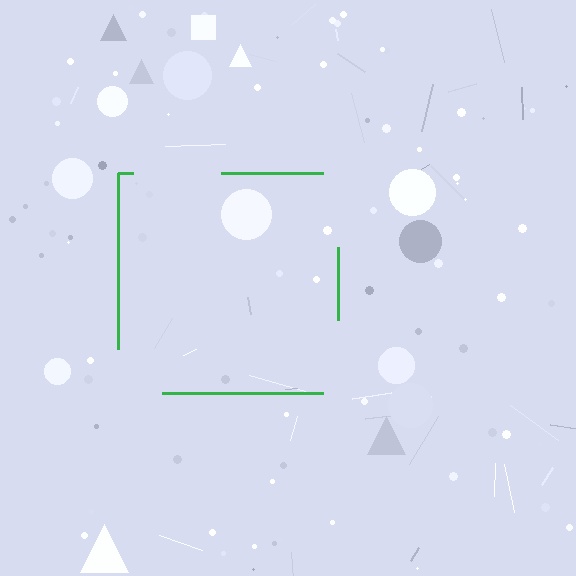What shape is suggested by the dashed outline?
The dashed outline suggests a square.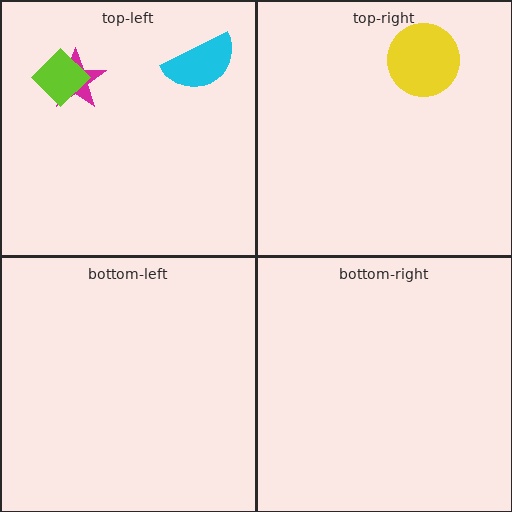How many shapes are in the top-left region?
3.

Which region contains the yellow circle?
The top-right region.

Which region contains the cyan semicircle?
The top-left region.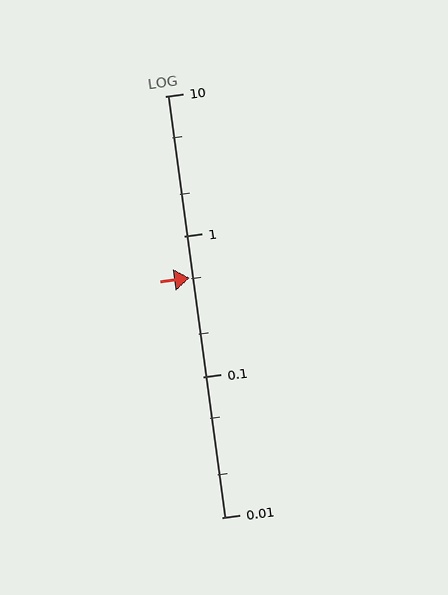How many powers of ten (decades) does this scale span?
The scale spans 3 decades, from 0.01 to 10.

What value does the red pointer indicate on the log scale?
The pointer indicates approximately 0.51.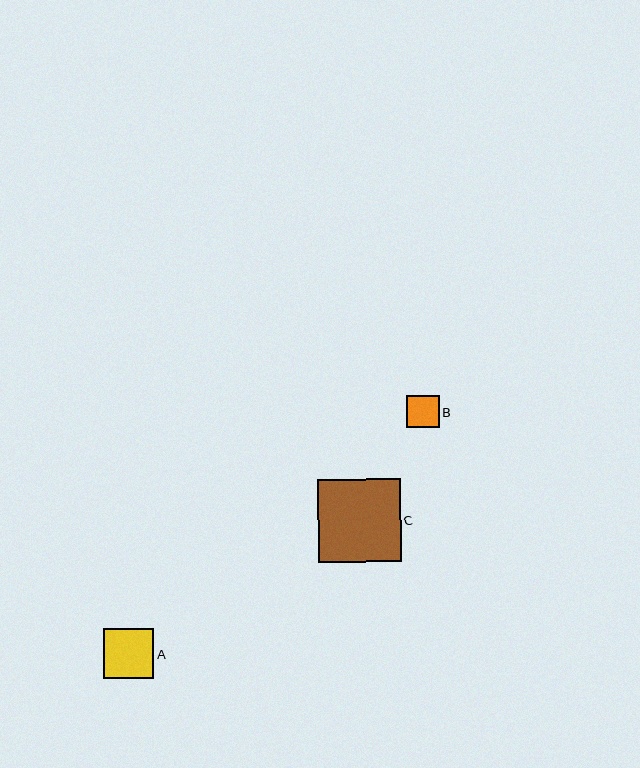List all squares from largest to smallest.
From largest to smallest: C, A, B.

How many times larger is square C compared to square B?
Square C is approximately 2.6 times the size of square B.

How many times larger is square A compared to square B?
Square A is approximately 1.5 times the size of square B.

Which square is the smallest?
Square B is the smallest with a size of approximately 33 pixels.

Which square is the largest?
Square C is the largest with a size of approximately 83 pixels.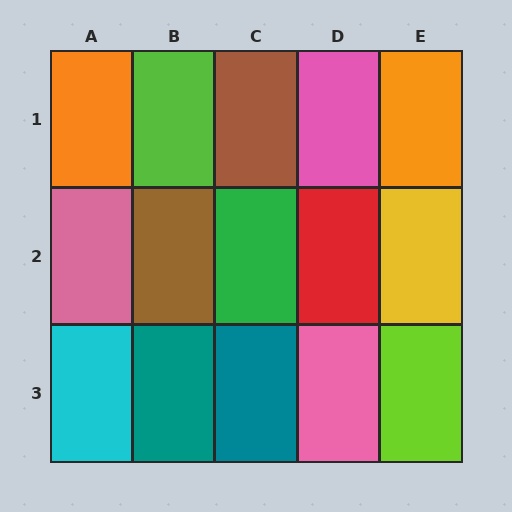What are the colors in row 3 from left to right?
Cyan, teal, teal, pink, lime.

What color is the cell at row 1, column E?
Orange.